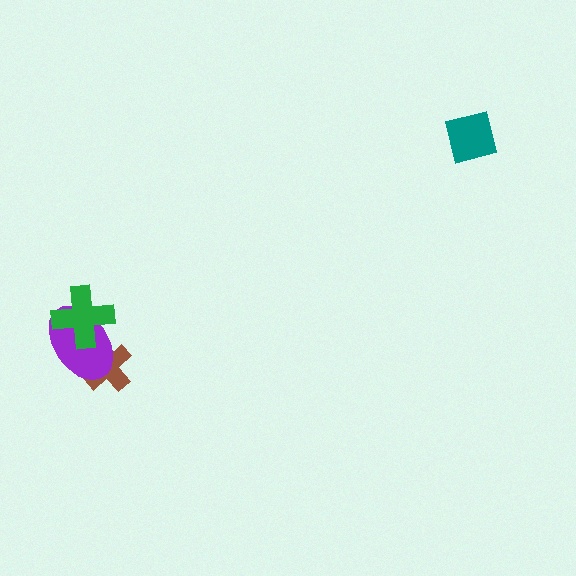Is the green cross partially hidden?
No, no other shape covers it.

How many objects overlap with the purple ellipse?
2 objects overlap with the purple ellipse.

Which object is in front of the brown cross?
The purple ellipse is in front of the brown cross.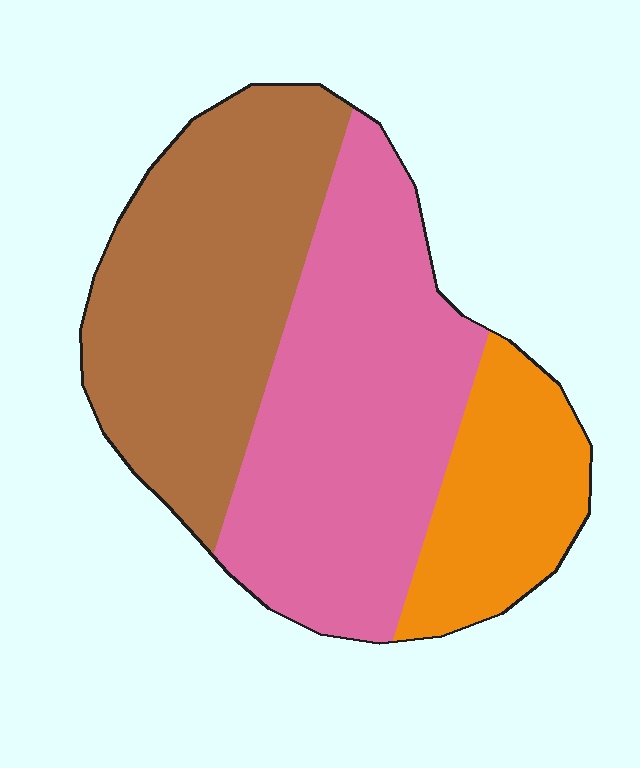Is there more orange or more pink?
Pink.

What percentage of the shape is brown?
Brown takes up about three eighths (3/8) of the shape.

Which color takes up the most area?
Pink, at roughly 45%.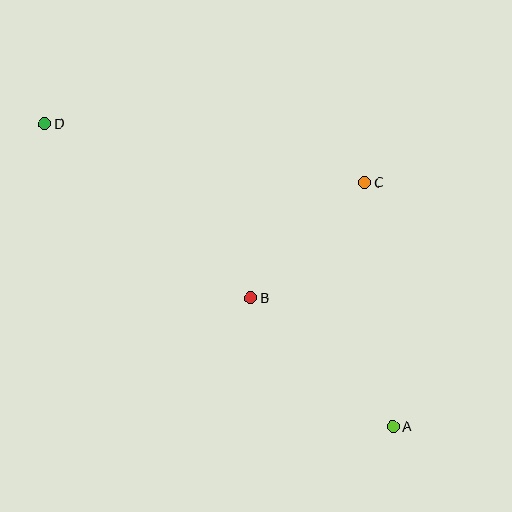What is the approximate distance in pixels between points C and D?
The distance between C and D is approximately 325 pixels.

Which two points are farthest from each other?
Points A and D are farthest from each other.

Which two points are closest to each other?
Points B and C are closest to each other.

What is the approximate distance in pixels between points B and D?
The distance between B and D is approximately 270 pixels.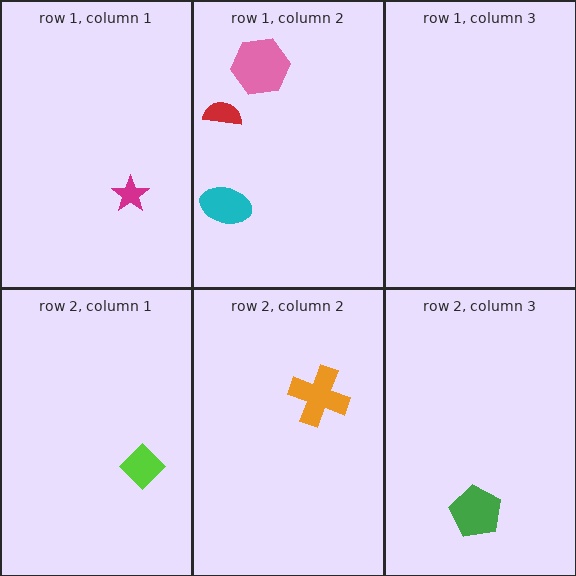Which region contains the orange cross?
The row 2, column 2 region.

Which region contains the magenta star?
The row 1, column 1 region.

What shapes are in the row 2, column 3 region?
The green pentagon.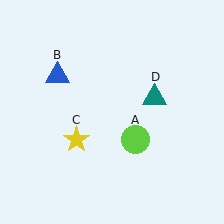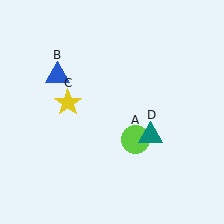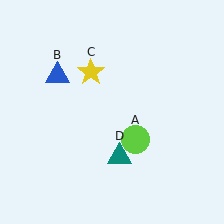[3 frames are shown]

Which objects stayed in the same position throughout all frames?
Lime circle (object A) and blue triangle (object B) remained stationary.